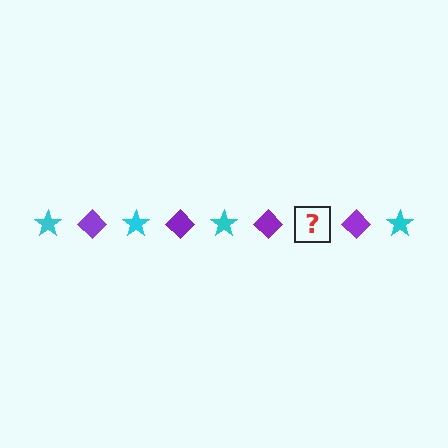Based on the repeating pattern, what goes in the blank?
The blank should be a cyan star.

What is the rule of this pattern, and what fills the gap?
The rule is that the pattern alternates between cyan star and purple diamond. The gap should be filled with a cyan star.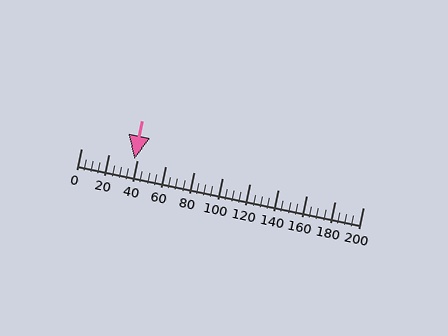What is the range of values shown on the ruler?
The ruler shows values from 0 to 200.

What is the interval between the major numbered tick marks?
The major tick marks are spaced 20 units apart.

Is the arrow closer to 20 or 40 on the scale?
The arrow is closer to 40.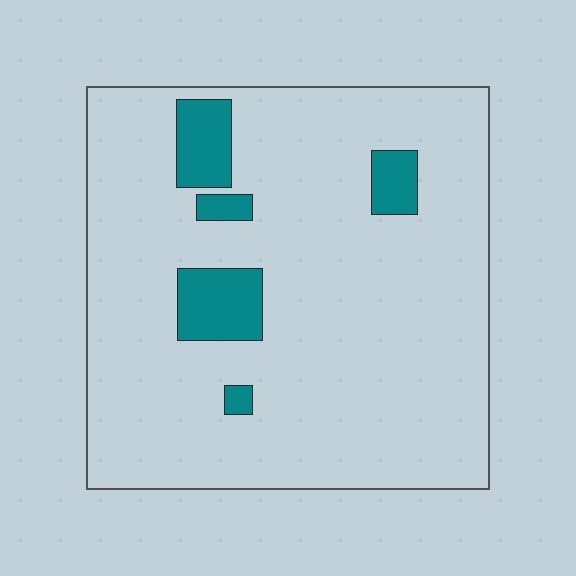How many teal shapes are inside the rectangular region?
5.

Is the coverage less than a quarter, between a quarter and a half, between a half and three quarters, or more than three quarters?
Less than a quarter.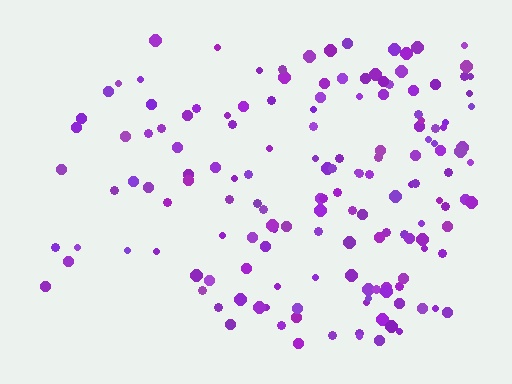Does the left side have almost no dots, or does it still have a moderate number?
Still a moderate number, just noticeably fewer than the right.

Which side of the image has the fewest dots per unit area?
The left.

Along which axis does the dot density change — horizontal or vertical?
Horizontal.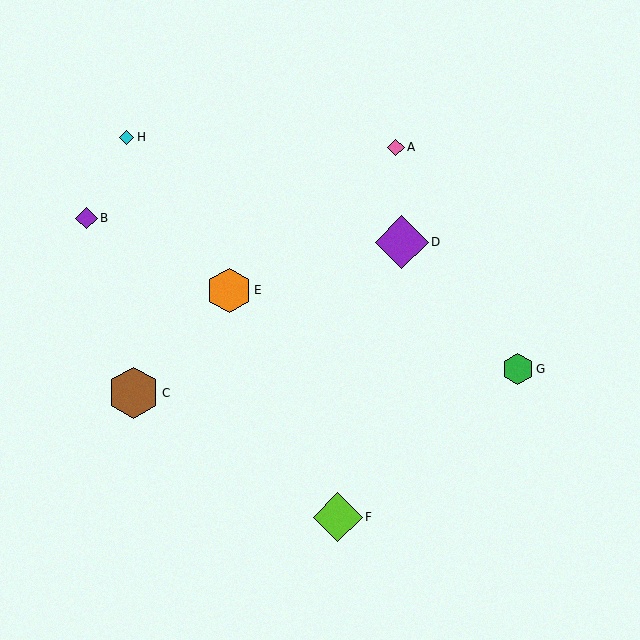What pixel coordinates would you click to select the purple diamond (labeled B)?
Click at (87, 218) to select the purple diamond B.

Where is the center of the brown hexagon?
The center of the brown hexagon is at (133, 393).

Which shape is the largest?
The purple diamond (labeled D) is the largest.